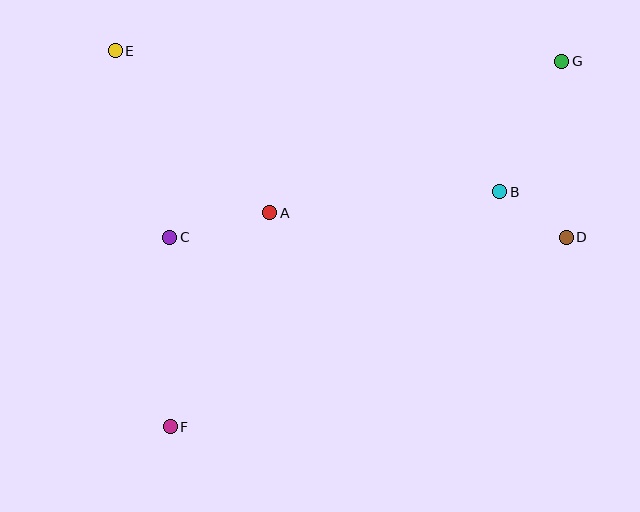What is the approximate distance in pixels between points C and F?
The distance between C and F is approximately 190 pixels.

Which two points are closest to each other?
Points B and D are closest to each other.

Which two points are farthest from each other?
Points F and G are farthest from each other.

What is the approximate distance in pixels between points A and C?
The distance between A and C is approximately 103 pixels.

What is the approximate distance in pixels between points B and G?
The distance between B and G is approximately 144 pixels.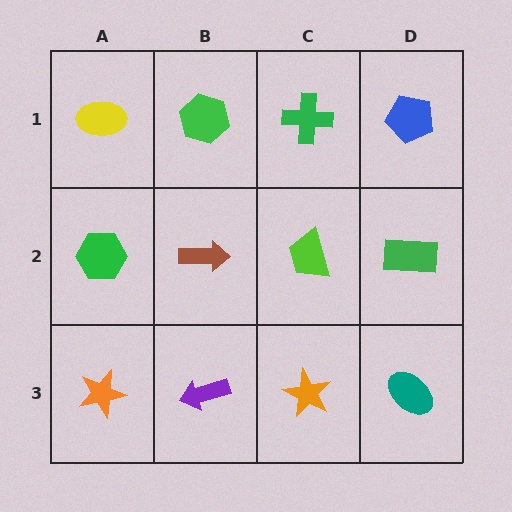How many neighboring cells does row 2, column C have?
4.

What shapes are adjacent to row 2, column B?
A green hexagon (row 1, column B), a purple arrow (row 3, column B), a green hexagon (row 2, column A), a lime trapezoid (row 2, column C).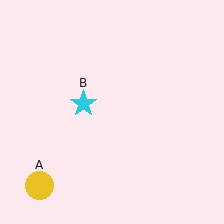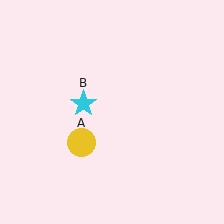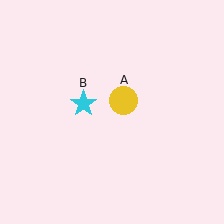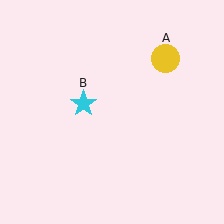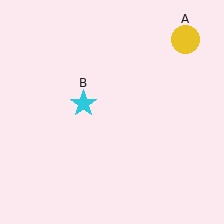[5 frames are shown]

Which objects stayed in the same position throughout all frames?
Cyan star (object B) remained stationary.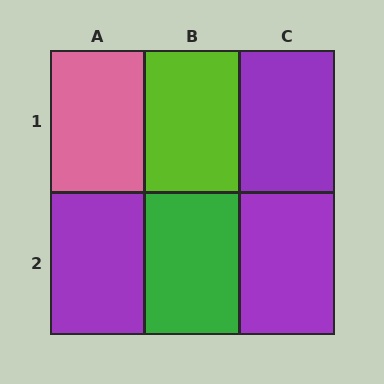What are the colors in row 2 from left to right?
Purple, green, purple.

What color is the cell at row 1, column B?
Lime.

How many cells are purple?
3 cells are purple.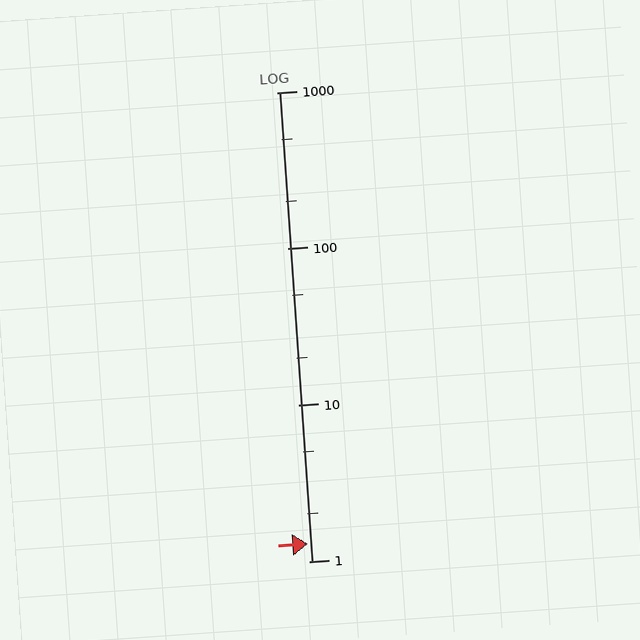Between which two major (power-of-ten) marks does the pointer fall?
The pointer is between 1 and 10.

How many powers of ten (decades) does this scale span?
The scale spans 3 decades, from 1 to 1000.